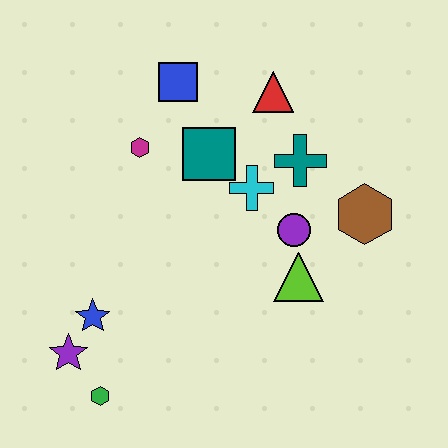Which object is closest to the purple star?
The blue star is closest to the purple star.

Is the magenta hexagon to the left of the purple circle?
Yes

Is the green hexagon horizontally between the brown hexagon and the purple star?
Yes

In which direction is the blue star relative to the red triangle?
The blue star is below the red triangle.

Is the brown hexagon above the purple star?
Yes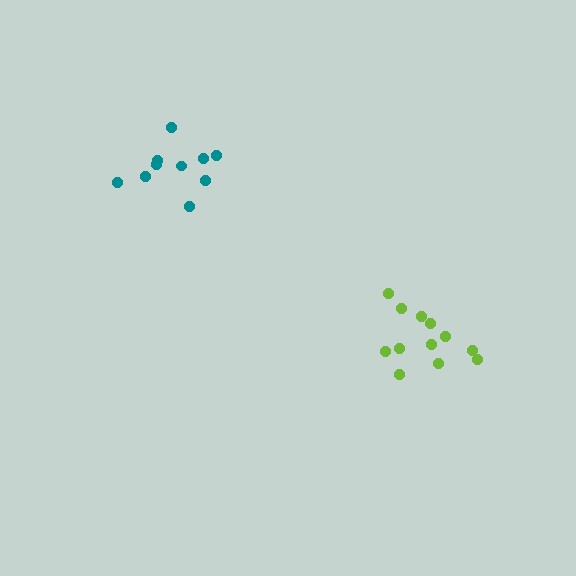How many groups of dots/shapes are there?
There are 2 groups.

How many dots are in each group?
Group 1: 10 dots, Group 2: 12 dots (22 total).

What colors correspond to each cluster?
The clusters are colored: teal, lime.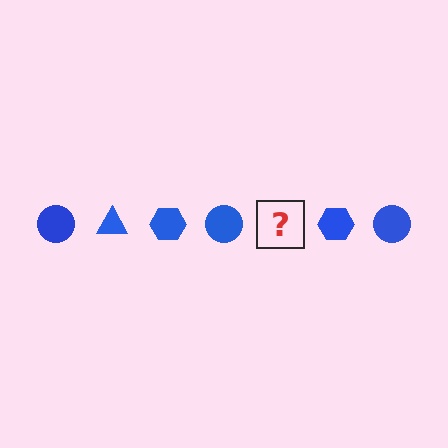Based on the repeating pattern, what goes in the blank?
The blank should be a blue triangle.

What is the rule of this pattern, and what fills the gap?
The rule is that the pattern cycles through circle, triangle, hexagon shapes in blue. The gap should be filled with a blue triangle.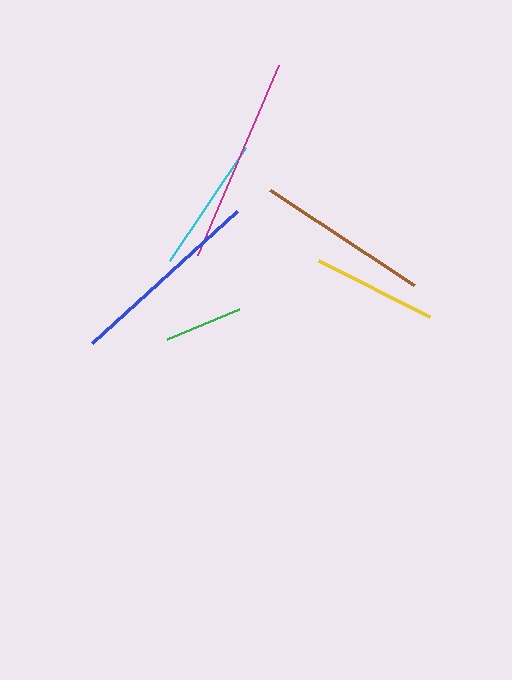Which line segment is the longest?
The magenta line is the longest at approximately 207 pixels.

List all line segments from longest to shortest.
From longest to shortest: magenta, blue, brown, cyan, yellow, green.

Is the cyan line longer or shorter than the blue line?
The blue line is longer than the cyan line.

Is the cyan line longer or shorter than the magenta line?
The magenta line is longer than the cyan line.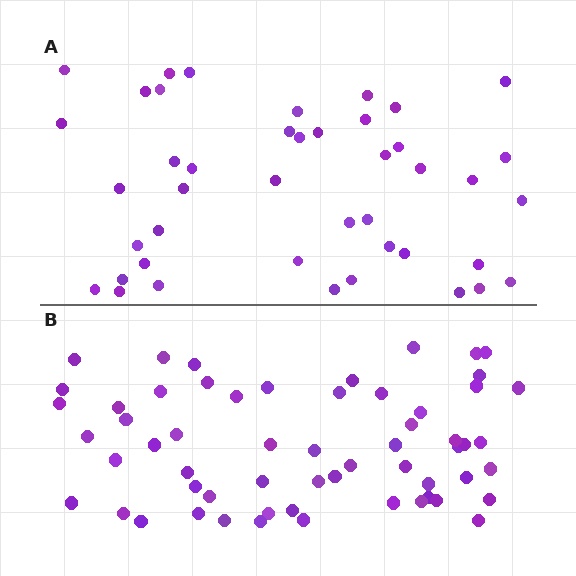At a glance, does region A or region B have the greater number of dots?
Region B (the bottom region) has more dots.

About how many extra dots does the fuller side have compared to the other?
Region B has approximately 15 more dots than region A.